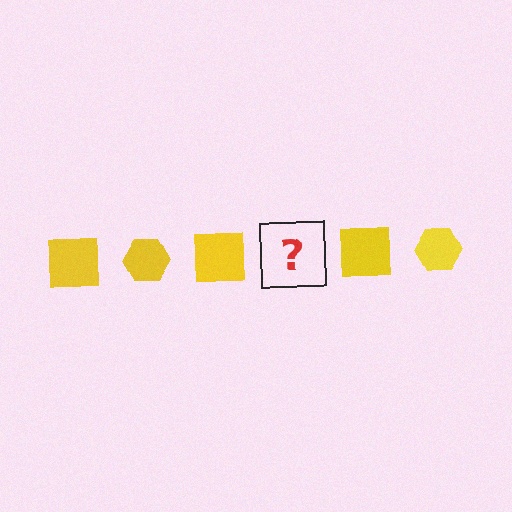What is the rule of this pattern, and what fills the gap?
The rule is that the pattern cycles through square, hexagon shapes in yellow. The gap should be filled with a yellow hexagon.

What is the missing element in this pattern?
The missing element is a yellow hexagon.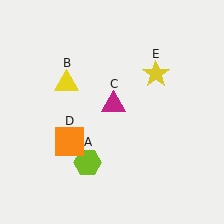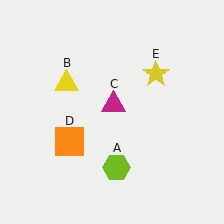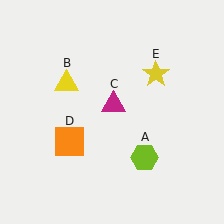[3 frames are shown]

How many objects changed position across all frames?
1 object changed position: lime hexagon (object A).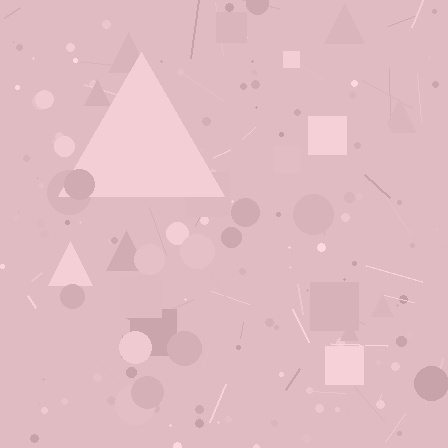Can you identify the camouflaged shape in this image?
The camouflaged shape is a triangle.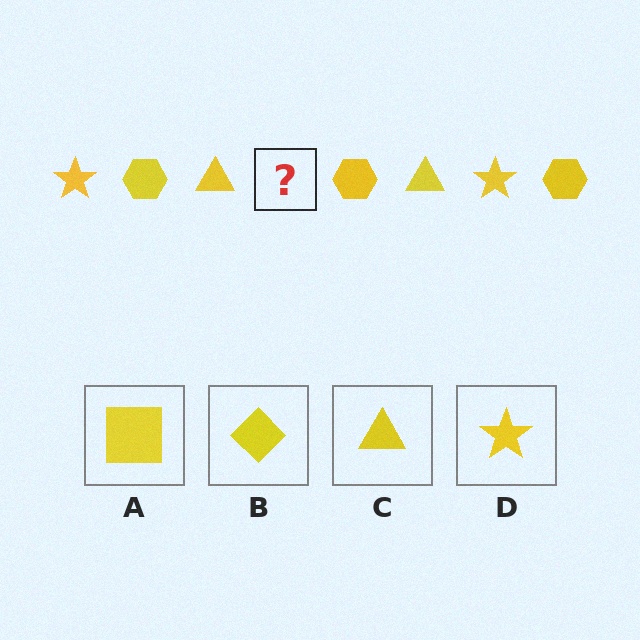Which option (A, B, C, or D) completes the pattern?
D.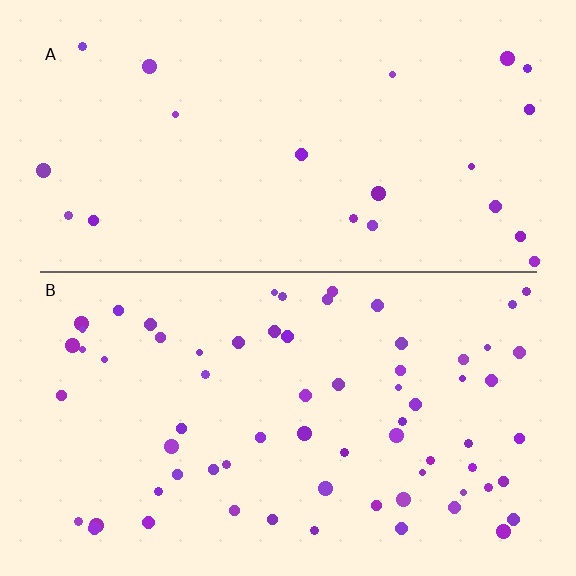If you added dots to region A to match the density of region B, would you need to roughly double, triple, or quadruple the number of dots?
Approximately triple.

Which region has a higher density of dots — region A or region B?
B (the bottom).